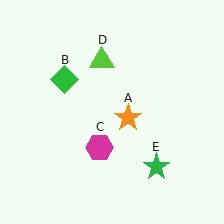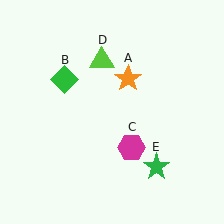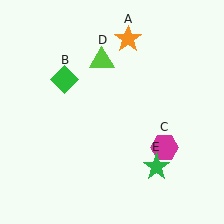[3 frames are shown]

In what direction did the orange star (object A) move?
The orange star (object A) moved up.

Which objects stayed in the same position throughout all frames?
Green diamond (object B) and lime triangle (object D) and green star (object E) remained stationary.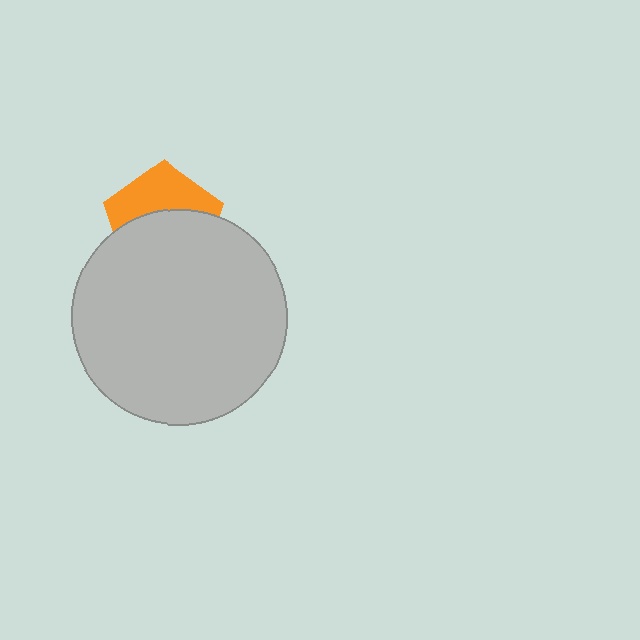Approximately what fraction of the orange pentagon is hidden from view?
Roughly 58% of the orange pentagon is hidden behind the light gray circle.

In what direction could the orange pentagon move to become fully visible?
The orange pentagon could move up. That would shift it out from behind the light gray circle entirely.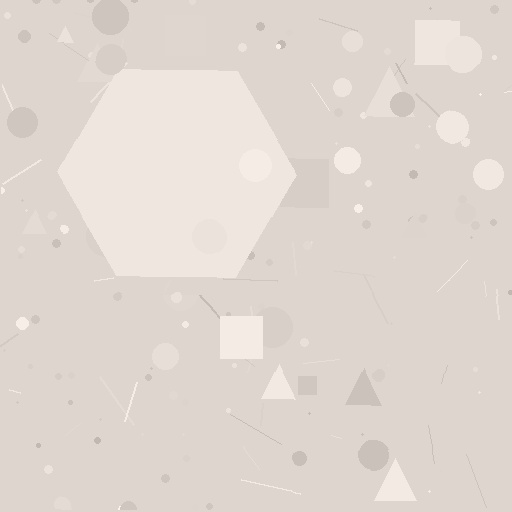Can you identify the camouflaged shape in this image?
The camouflaged shape is a hexagon.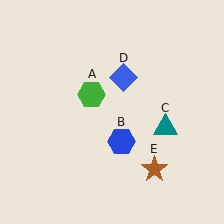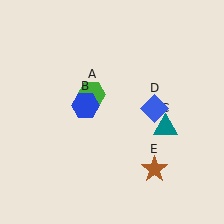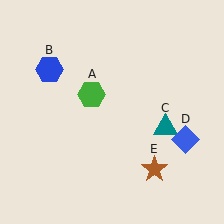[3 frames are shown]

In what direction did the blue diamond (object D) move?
The blue diamond (object D) moved down and to the right.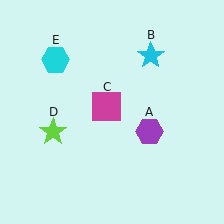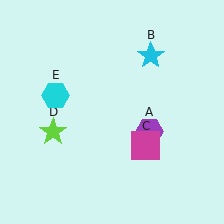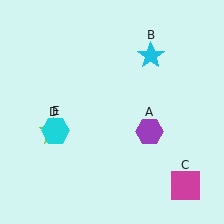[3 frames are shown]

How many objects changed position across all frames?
2 objects changed position: magenta square (object C), cyan hexagon (object E).